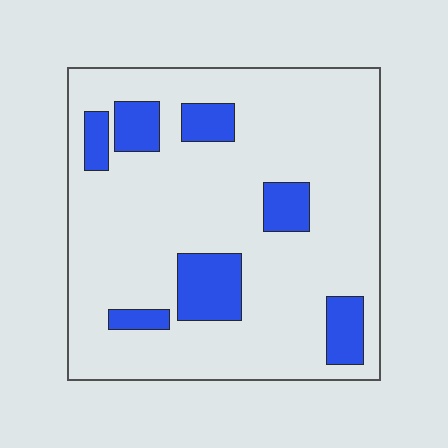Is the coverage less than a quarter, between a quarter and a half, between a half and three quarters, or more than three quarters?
Less than a quarter.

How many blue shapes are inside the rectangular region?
7.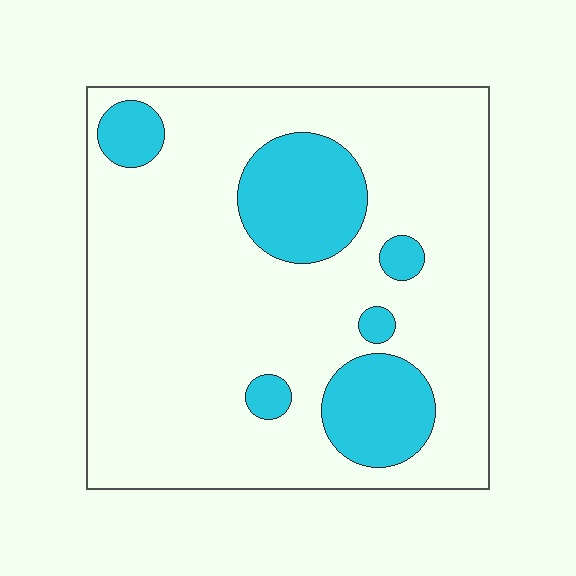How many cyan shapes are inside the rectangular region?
6.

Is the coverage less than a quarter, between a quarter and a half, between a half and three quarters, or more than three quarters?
Less than a quarter.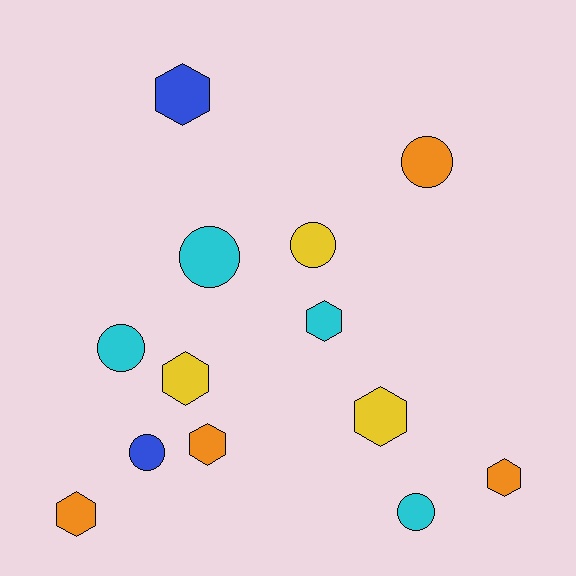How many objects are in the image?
There are 13 objects.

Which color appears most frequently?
Orange, with 4 objects.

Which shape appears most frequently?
Hexagon, with 7 objects.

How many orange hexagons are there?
There are 3 orange hexagons.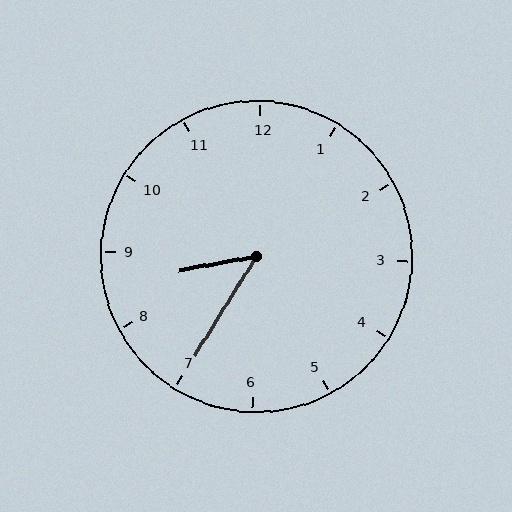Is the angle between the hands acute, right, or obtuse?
It is acute.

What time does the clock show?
8:35.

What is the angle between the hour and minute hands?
Approximately 48 degrees.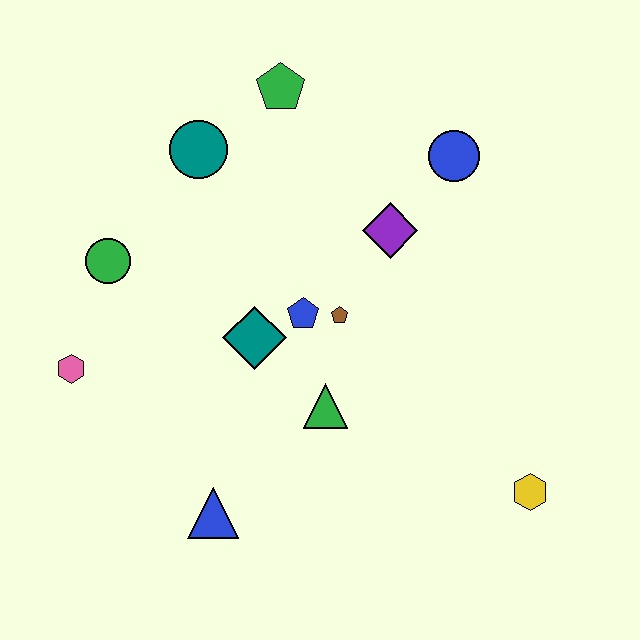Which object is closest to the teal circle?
The green pentagon is closest to the teal circle.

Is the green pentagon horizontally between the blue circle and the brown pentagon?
No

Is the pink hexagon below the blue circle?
Yes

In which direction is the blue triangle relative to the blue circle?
The blue triangle is below the blue circle.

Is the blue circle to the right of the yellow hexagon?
No